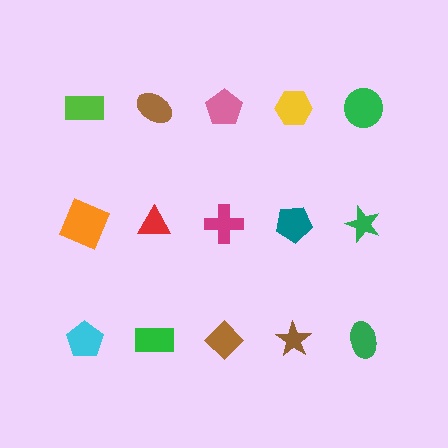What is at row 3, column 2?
A green rectangle.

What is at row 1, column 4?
A yellow hexagon.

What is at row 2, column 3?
A magenta cross.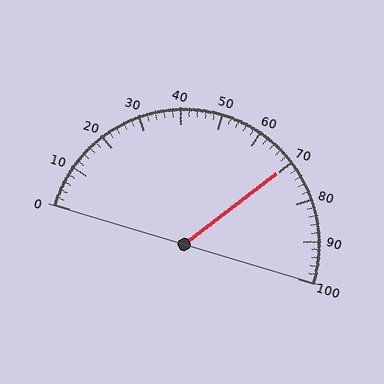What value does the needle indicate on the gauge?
The needle indicates approximately 70.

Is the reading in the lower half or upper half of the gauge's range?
The reading is in the upper half of the range (0 to 100).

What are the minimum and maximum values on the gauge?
The gauge ranges from 0 to 100.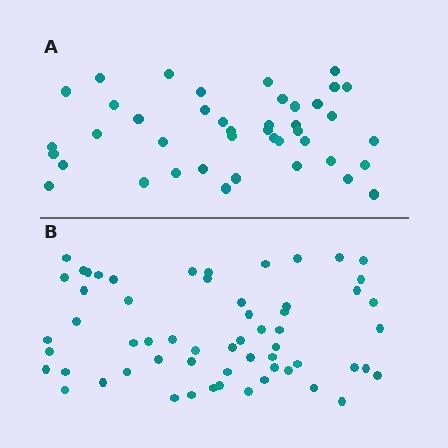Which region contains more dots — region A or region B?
Region B (the bottom region) has more dots.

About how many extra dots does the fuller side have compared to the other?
Region B has approximately 15 more dots than region A.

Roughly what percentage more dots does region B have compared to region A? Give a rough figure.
About 40% more.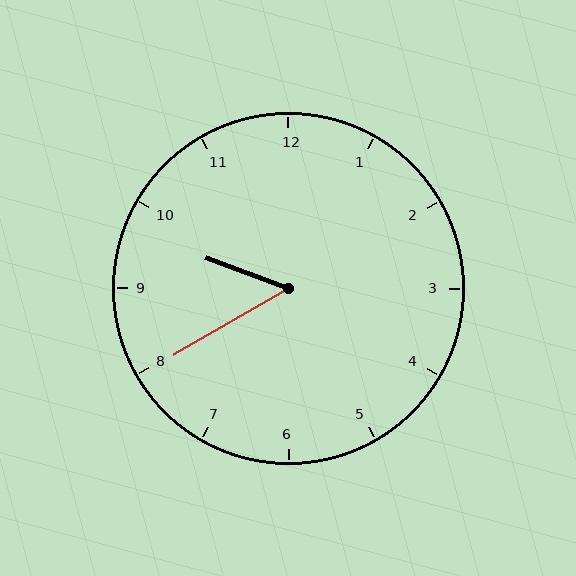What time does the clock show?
9:40.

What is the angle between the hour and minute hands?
Approximately 50 degrees.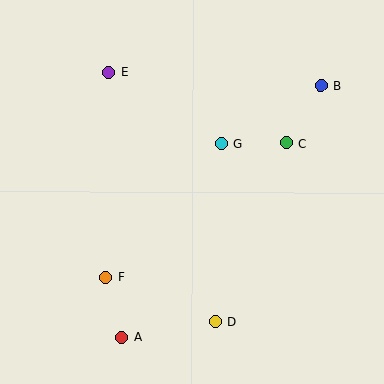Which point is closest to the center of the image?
Point G at (221, 144) is closest to the center.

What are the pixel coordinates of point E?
Point E is at (108, 72).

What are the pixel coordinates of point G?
Point G is at (221, 144).